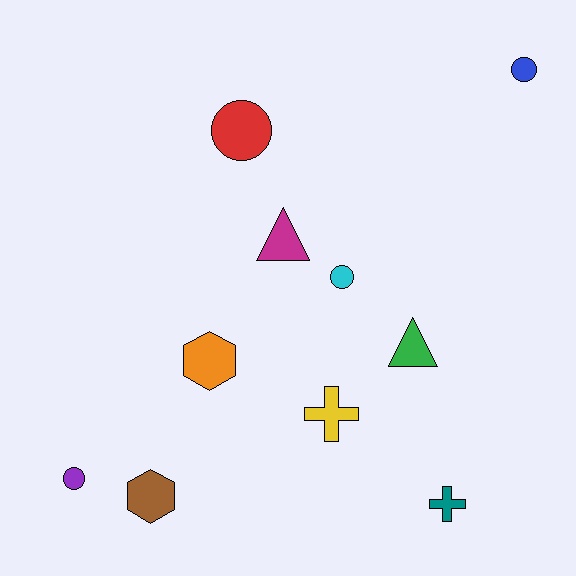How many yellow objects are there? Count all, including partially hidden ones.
There is 1 yellow object.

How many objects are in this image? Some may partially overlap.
There are 10 objects.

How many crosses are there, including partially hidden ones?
There are 2 crosses.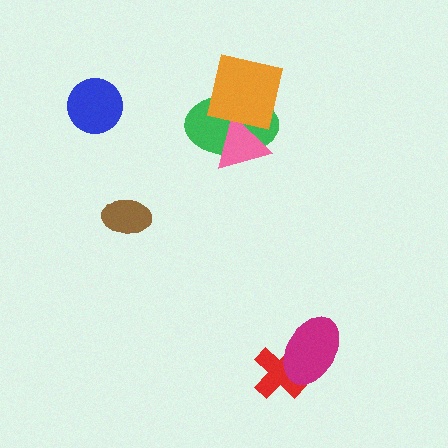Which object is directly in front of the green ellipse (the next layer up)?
The pink triangle is directly in front of the green ellipse.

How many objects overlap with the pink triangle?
2 objects overlap with the pink triangle.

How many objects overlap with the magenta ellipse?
1 object overlaps with the magenta ellipse.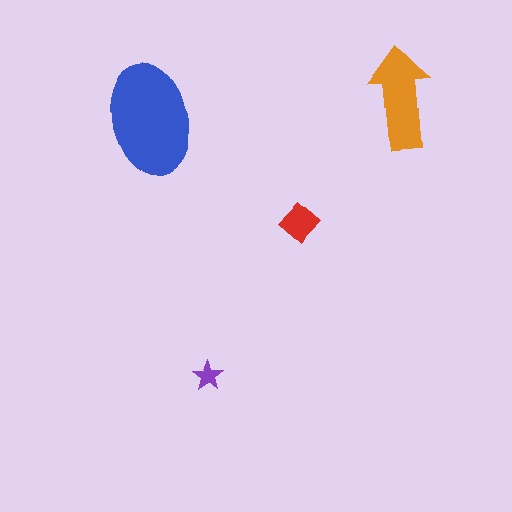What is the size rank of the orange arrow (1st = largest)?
2nd.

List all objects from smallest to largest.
The purple star, the red diamond, the orange arrow, the blue ellipse.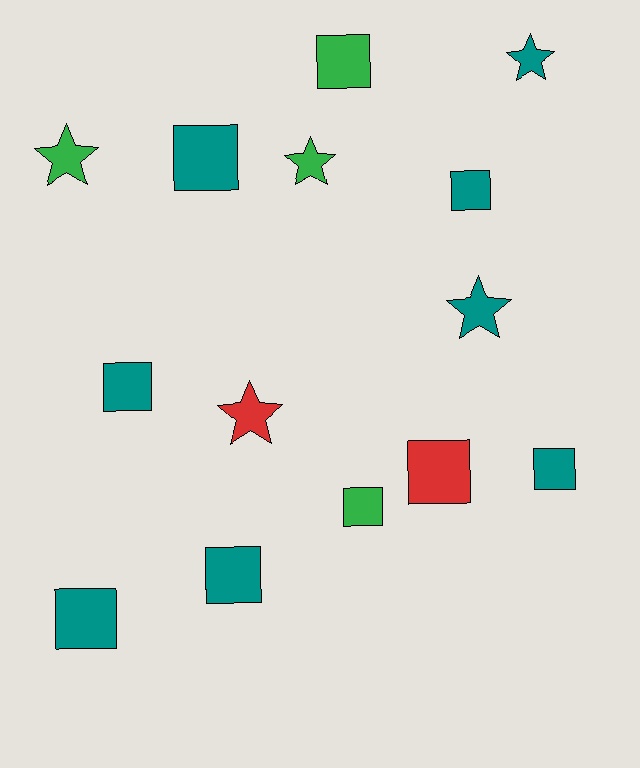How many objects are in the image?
There are 14 objects.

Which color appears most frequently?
Teal, with 8 objects.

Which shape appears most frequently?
Square, with 9 objects.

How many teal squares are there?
There are 6 teal squares.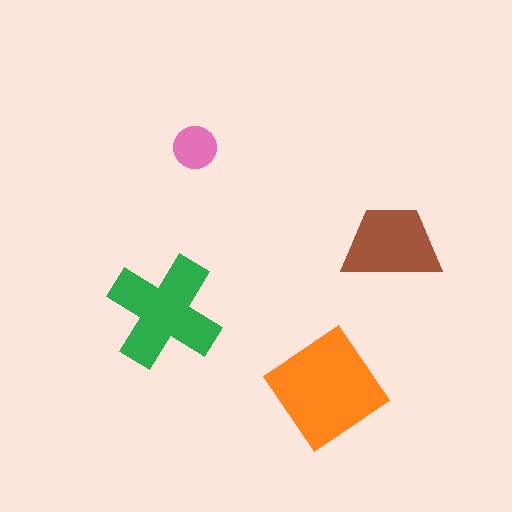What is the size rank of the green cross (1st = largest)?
2nd.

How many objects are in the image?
There are 4 objects in the image.